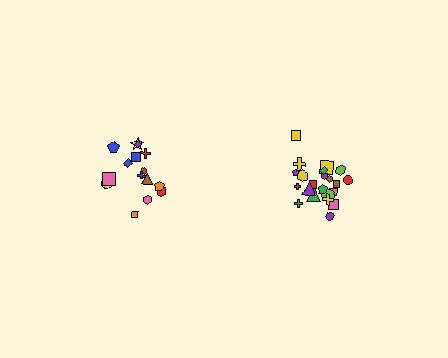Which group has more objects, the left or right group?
The right group.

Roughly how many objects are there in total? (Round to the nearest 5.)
Roughly 35 objects in total.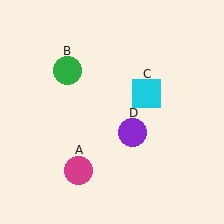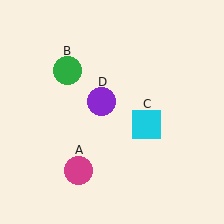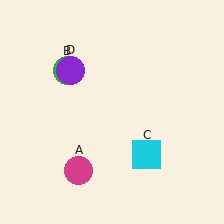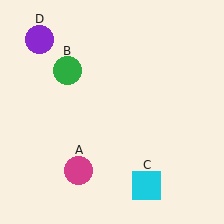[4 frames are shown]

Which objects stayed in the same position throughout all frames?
Magenta circle (object A) and green circle (object B) remained stationary.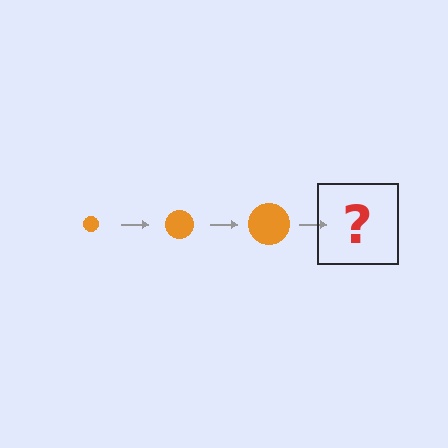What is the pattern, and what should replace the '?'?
The pattern is that the circle gets progressively larger each step. The '?' should be an orange circle, larger than the previous one.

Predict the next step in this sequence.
The next step is an orange circle, larger than the previous one.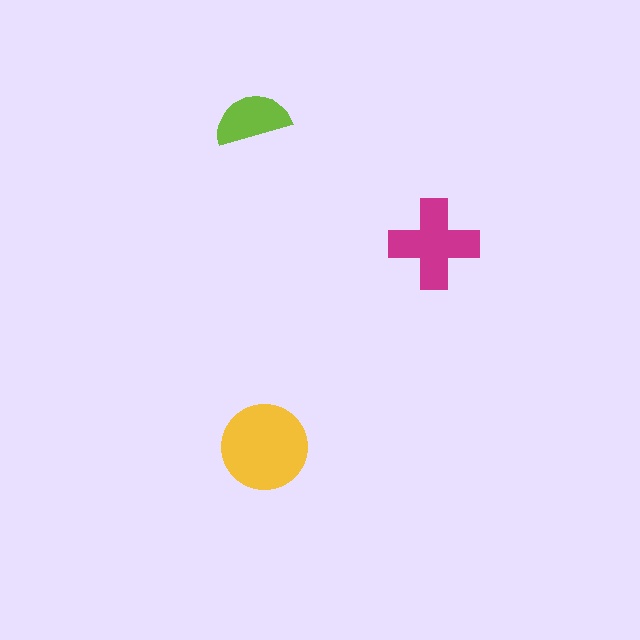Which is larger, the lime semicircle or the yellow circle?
The yellow circle.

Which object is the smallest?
The lime semicircle.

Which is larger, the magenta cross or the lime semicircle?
The magenta cross.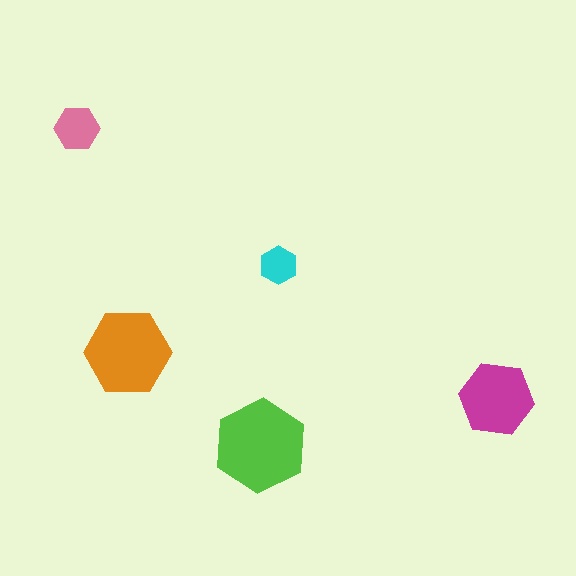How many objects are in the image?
There are 5 objects in the image.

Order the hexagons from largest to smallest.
the lime one, the orange one, the magenta one, the pink one, the cyan one.